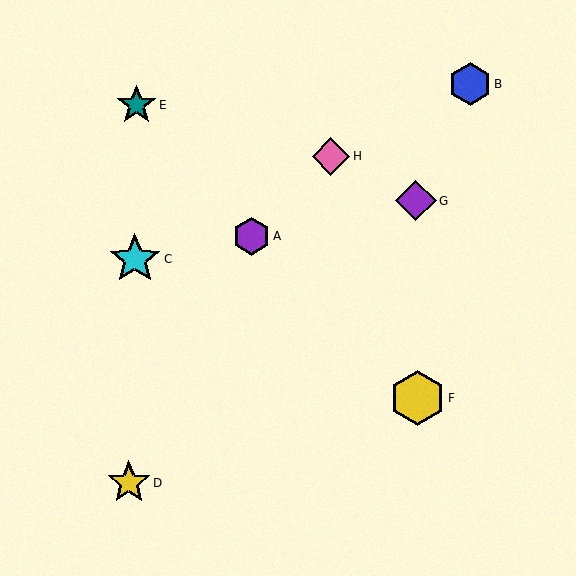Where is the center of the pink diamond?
The center of the pink diamond is at (331, 156).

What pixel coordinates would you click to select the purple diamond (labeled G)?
Click at (416, 201) to select the purple diamond G.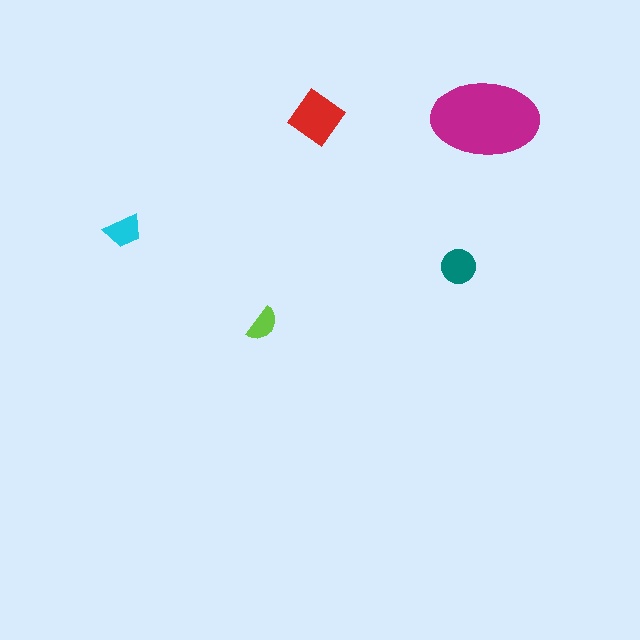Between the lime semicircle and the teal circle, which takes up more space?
The teal circle.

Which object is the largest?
The magenta ellipse.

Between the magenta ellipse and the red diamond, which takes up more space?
The magenta ellipse.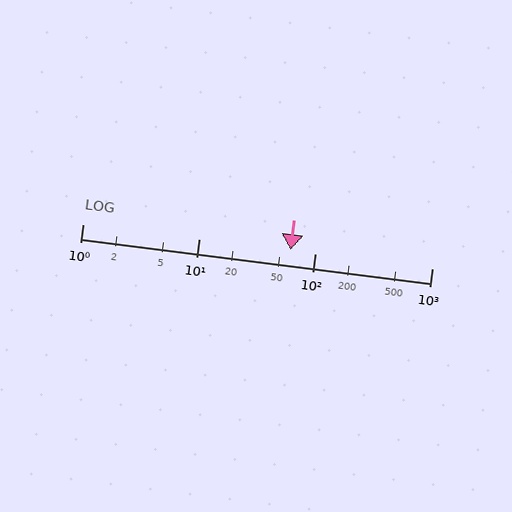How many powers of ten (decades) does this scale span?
The scale spans 3 decades, from 1 to 1000.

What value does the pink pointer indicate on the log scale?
The pointer indicates approximately 61.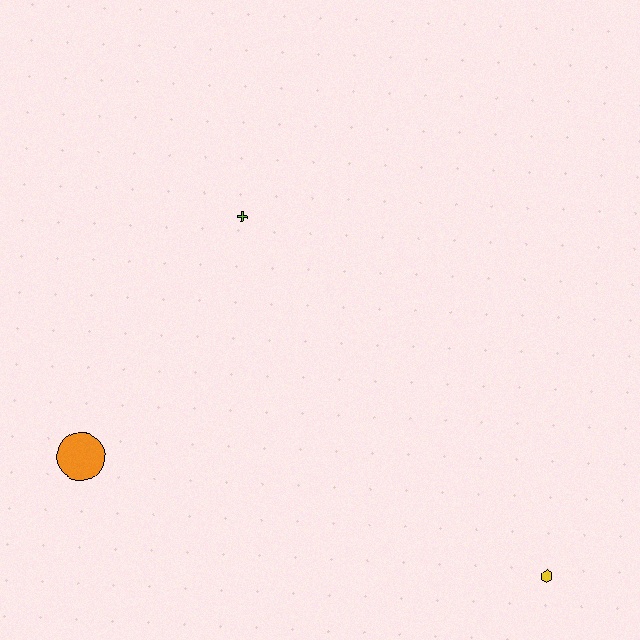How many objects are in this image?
There are 3 objects.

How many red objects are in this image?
There are no red objects.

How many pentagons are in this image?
There are no pentagons.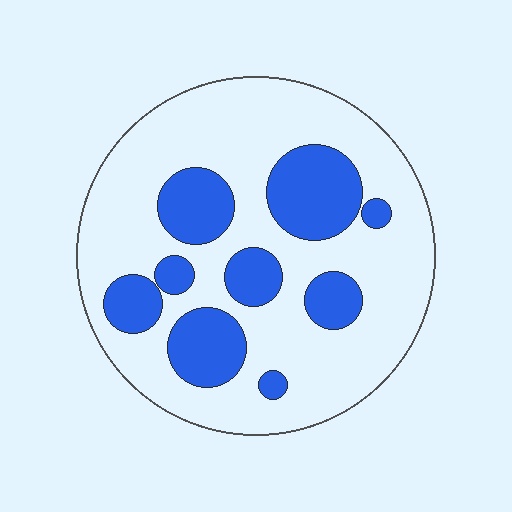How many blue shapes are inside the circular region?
9.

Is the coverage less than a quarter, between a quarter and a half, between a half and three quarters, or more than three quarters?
Between a quarter and a half.